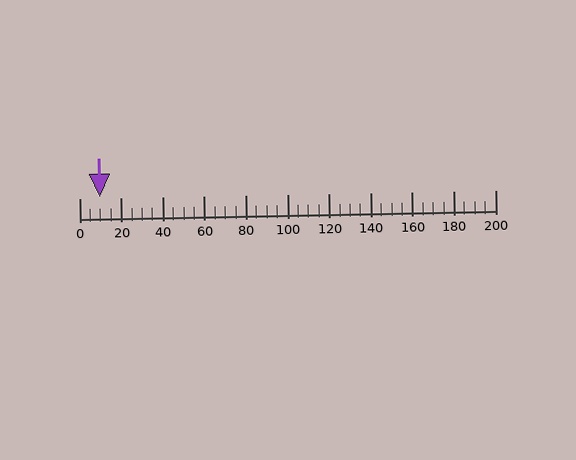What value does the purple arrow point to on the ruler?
The purple arrow points to approximately 10.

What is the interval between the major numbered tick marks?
The major tick marks are spaced 20 units apart.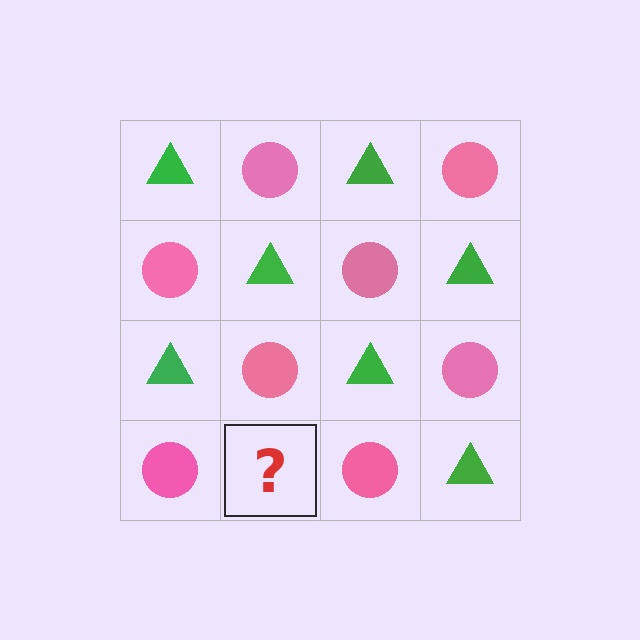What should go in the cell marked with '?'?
The missing cell should contain a green triangle.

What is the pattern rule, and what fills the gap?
The rule is that it alternates green triangle and pink circle in a checkerboard pattern. The gap should be filled with a green triangle.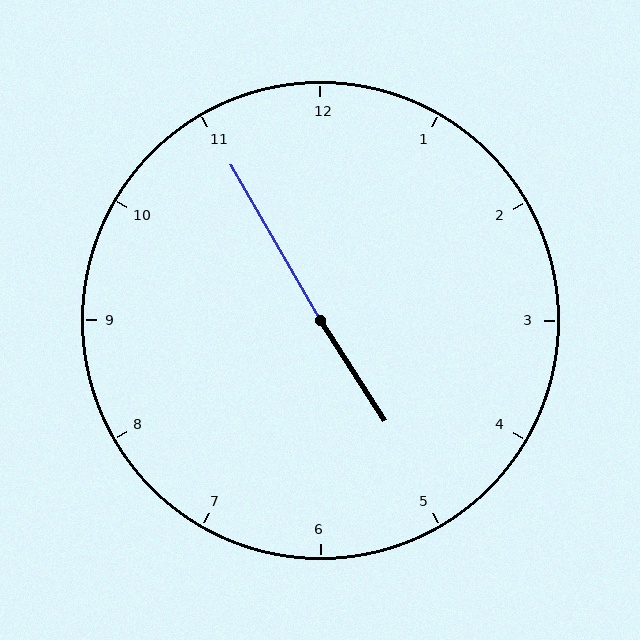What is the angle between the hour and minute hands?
Approximately 178 degrees.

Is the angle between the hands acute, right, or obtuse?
It is obtuse.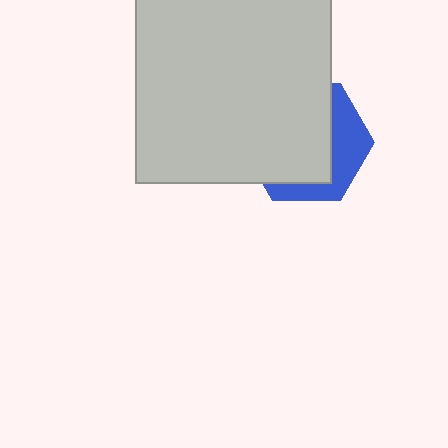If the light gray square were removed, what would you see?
You would see the complete blue hexagon.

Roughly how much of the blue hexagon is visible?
A small part of it is visible (roughly 35%).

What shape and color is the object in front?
The object in front is a light gray square.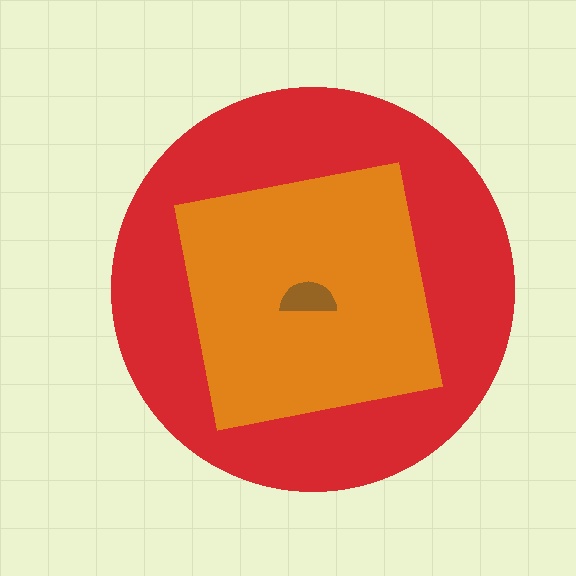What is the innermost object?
The brown semicircle.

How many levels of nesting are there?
3.